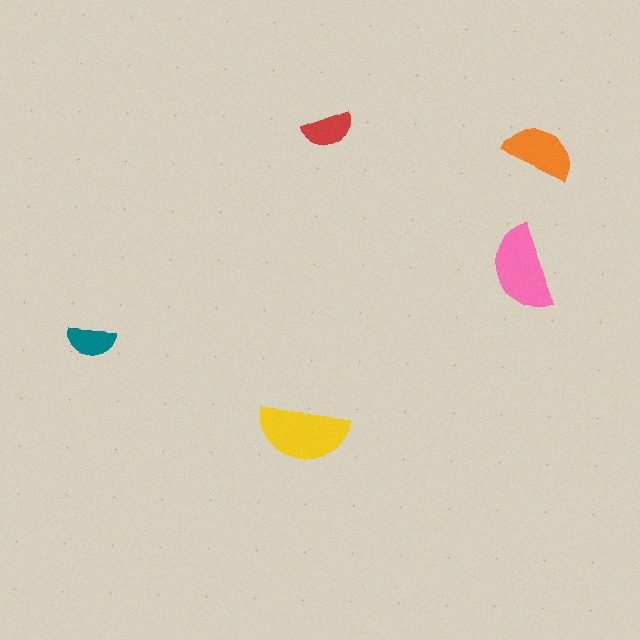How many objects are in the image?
There are 5 objects in the image.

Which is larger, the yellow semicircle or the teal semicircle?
The yellow one.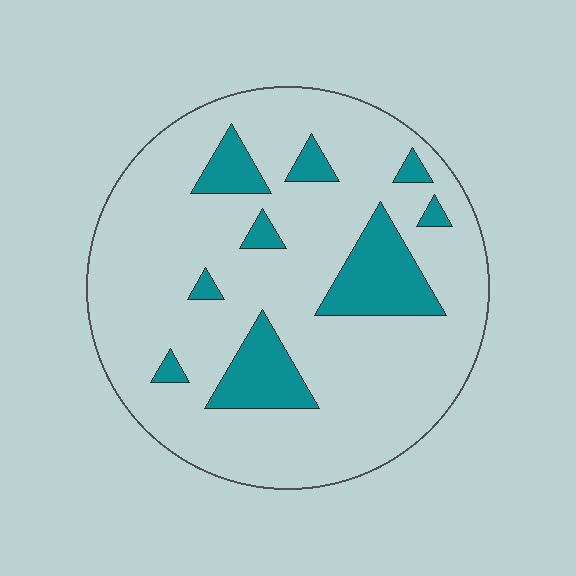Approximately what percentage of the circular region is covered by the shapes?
Approximately 15%.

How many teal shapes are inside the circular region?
9.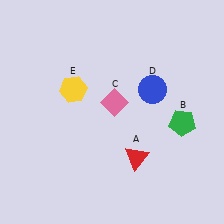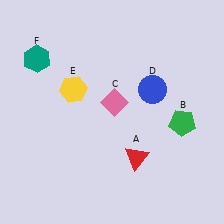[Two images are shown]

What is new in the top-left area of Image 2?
A teal hexagon (F) was added in the top-left area of Image 2.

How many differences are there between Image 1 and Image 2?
There is 1 difference between the two images.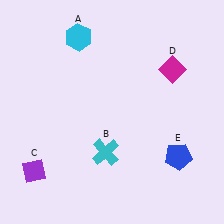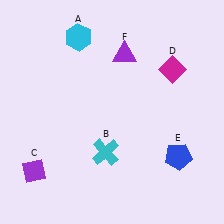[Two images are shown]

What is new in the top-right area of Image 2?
A purple triangle (F) was added in the top-right area of Image 2.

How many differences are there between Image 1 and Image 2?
There is 1 difference between the two images.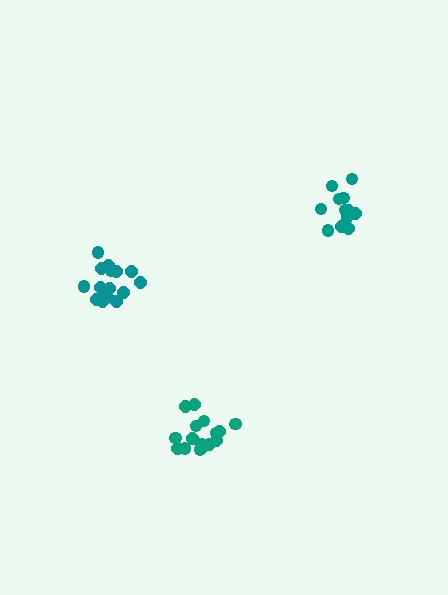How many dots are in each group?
Group 1: 16 dots, Group 2: 16 dots, Group 3: 12 dots (44 total).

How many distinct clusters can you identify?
There are 3 distinct clusters.